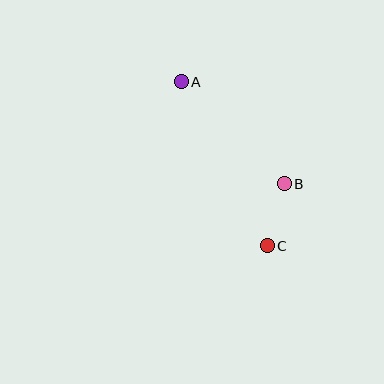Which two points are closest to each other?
Points B and C are closest to each other.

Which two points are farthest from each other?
Points A and C are farthest from each other.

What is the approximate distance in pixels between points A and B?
The distance between A and B is approximately 145 pixels.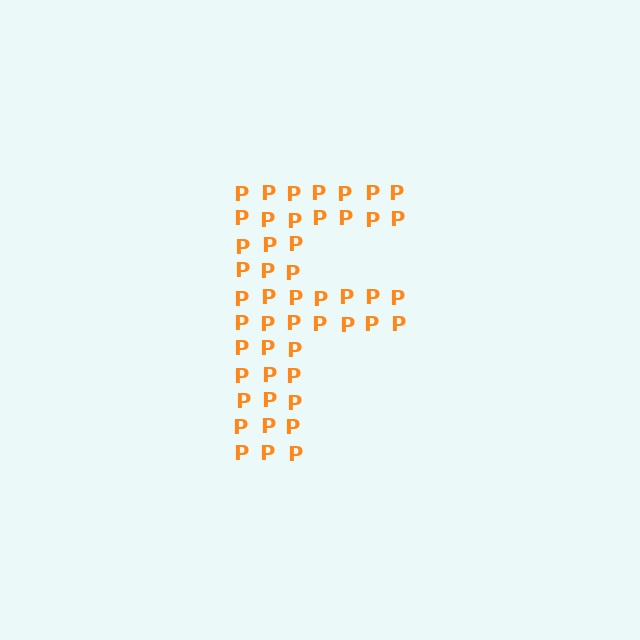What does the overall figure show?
The overall figure shows the letter F.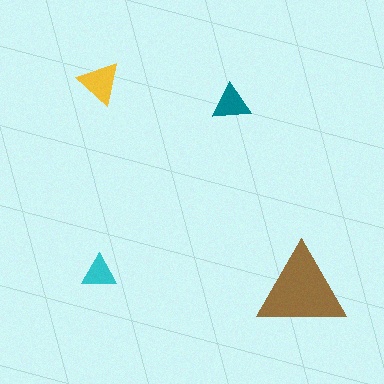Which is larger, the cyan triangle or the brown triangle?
The brown one.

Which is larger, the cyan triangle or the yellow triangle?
The yellow one.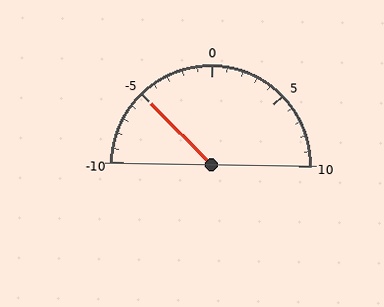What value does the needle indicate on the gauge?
The needle indicates approximately -5.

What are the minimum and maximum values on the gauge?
The gauge ranges from -10 to 10.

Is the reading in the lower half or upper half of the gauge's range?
The reading is in the lower half of the range (-10 to 10).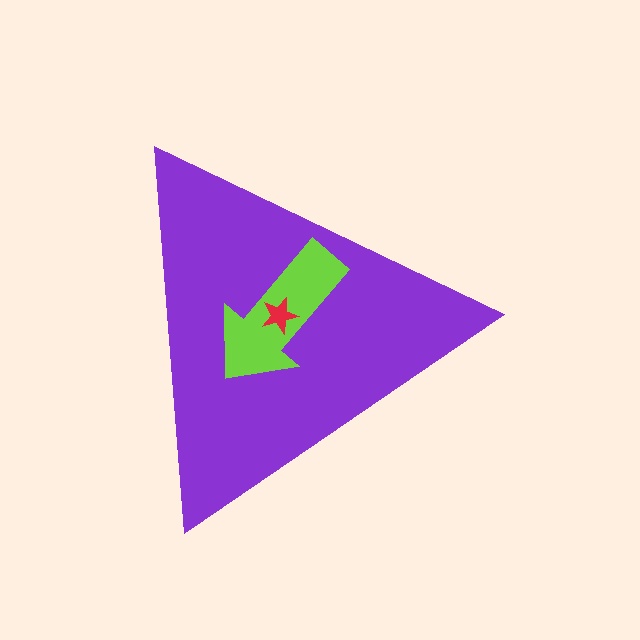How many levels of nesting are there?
3.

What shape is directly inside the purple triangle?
The lime arrow.